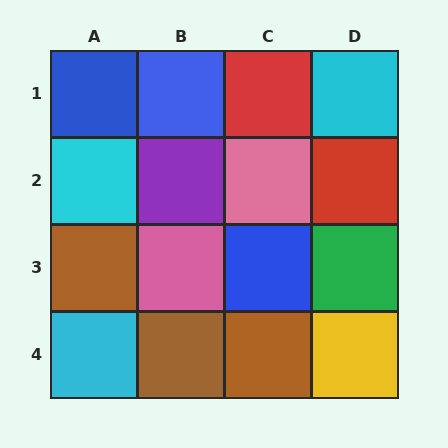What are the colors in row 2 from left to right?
Cyan, purple, pink, red.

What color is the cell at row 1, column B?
Blue.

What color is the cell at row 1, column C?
Red.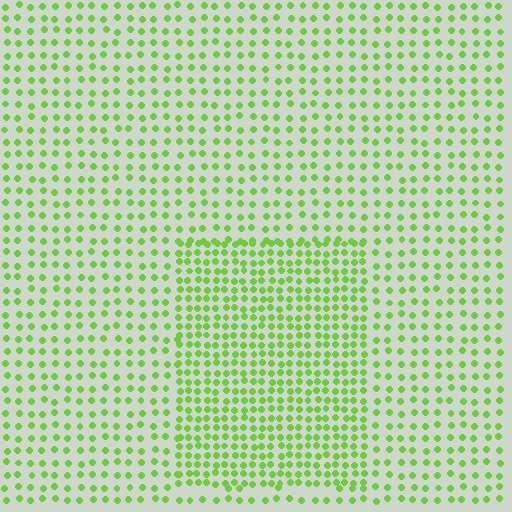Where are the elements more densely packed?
The elements are more densely packed inside the rectangle boundary.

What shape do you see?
I see a rectangle.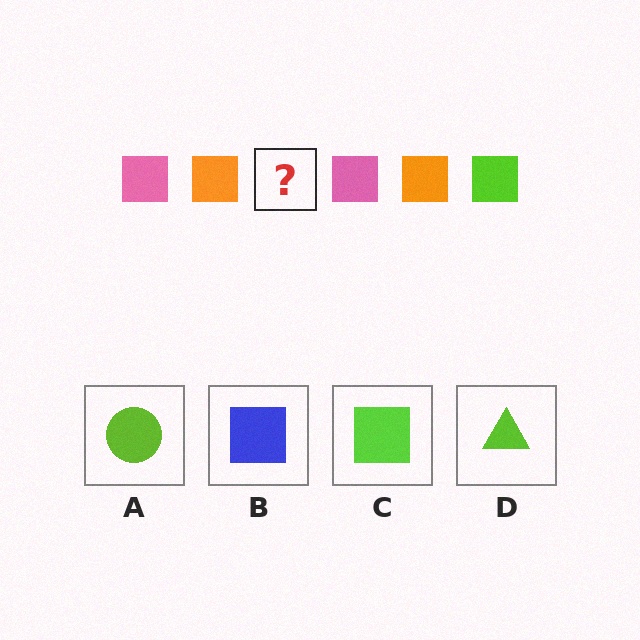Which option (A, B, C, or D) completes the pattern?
C.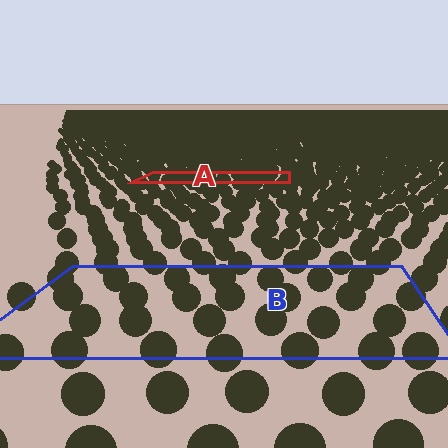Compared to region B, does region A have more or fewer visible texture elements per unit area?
Region A has more texture elements per unit area — they are packed more densely because it is farther away.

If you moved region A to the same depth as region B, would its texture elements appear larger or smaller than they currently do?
They would appear larger. At a closer depth, the same texture elements are projected at a bigger on-screen size.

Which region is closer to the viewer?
Region B is closer. The texture elements there are larger and more spread out.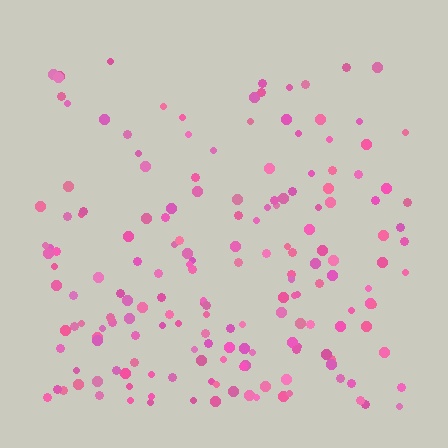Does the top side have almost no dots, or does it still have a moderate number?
Still a moderate number, just noticeably fewer than the bottom.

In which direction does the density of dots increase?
From top to bottom, with the bottom side densest.